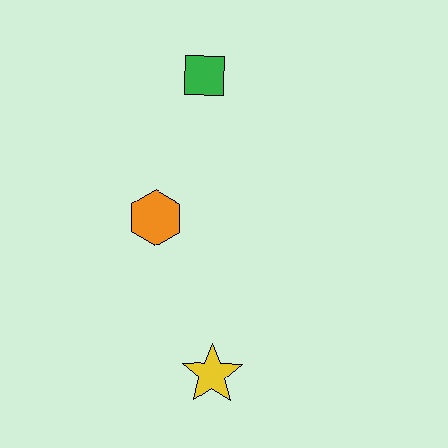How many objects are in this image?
There are 3 objects.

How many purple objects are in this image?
There are no purple objects.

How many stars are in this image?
There is 1 star.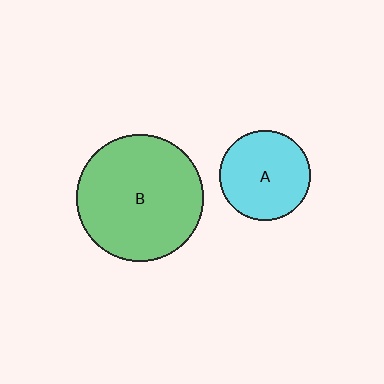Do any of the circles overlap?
No, none of the circles overlap.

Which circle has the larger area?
Circle B (green).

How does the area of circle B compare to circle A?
Approximately 2.0 times.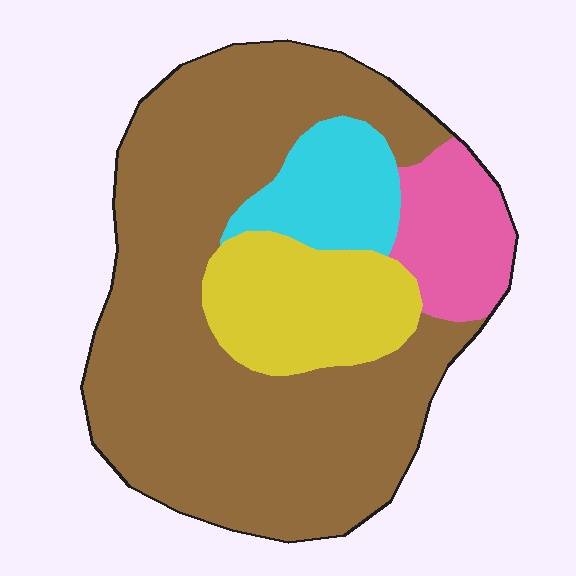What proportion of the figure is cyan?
Cyan takes up about one tenth (1/10) of the figure.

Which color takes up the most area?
Brown, at roughly 65%.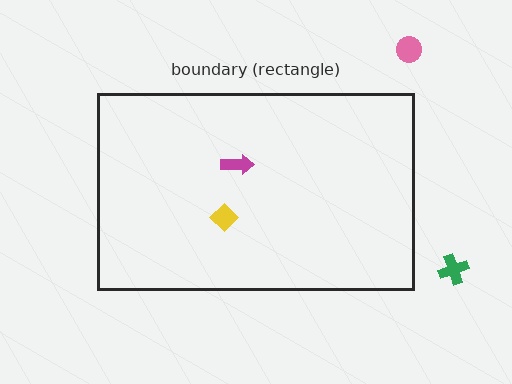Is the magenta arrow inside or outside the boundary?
Inside.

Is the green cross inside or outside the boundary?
Outside.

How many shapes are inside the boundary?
2 inside, 2 outside.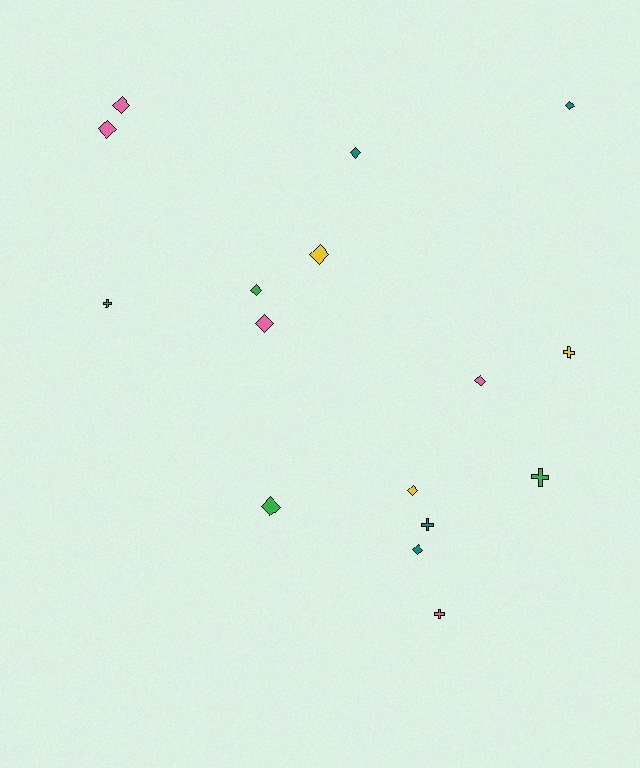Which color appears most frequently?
Pink, with 5 objects.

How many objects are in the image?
There are 16 objects.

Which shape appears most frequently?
Diamond, with 11 objects.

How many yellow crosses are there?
There is 1 yellow cross.